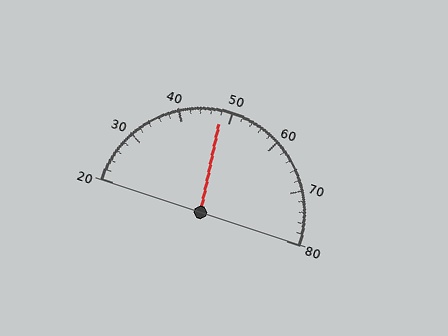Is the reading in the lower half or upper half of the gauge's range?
The reading is in the lower half of the range (20 to 80).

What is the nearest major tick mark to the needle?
The nearest major tick mark is 50.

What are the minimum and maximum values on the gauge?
The gauge ranges from 20 to 80.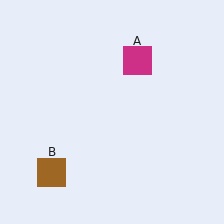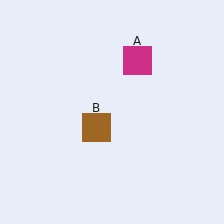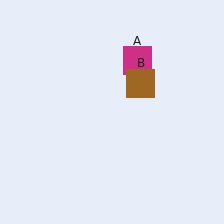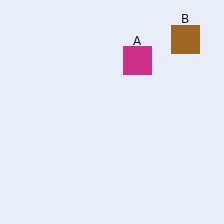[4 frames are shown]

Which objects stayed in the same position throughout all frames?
Magenta square (object A) remained stationary.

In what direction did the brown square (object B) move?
The brown square (object B) moved up and to the right.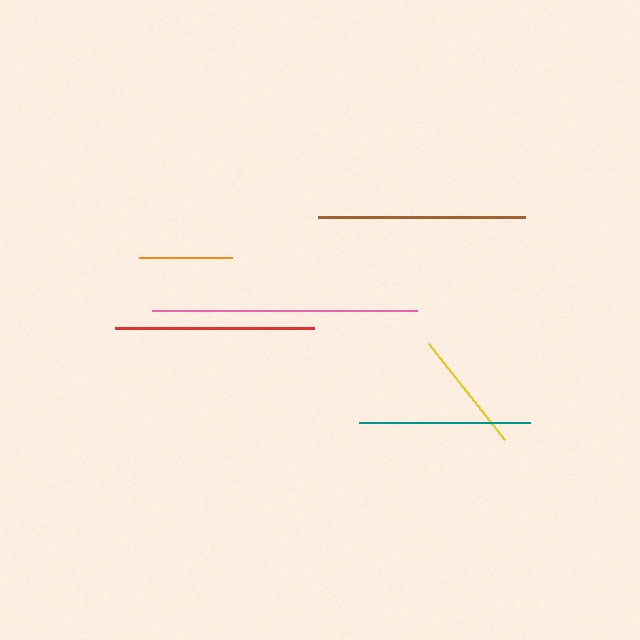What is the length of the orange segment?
The orange segment is approximately 93 pixels long.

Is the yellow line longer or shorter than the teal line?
The teal line is longer than the yellow line.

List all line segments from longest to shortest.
From longest to shortest: pink, brown, red, teal, yellow, orange.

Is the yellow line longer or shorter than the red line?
The red line is longer than the yellow line.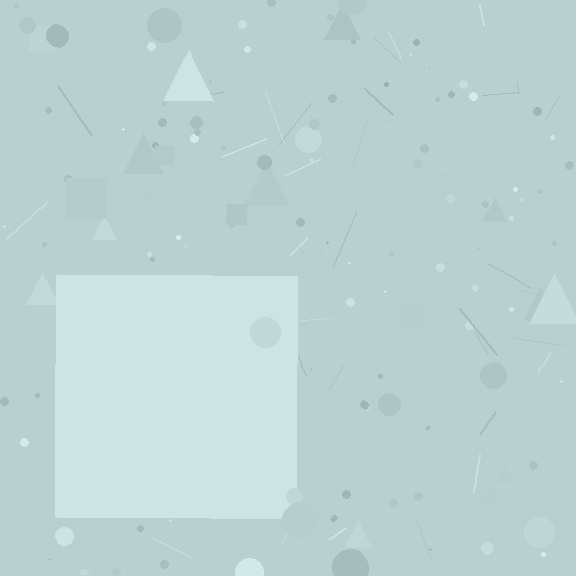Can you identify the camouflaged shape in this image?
The camouflaged shape is a square.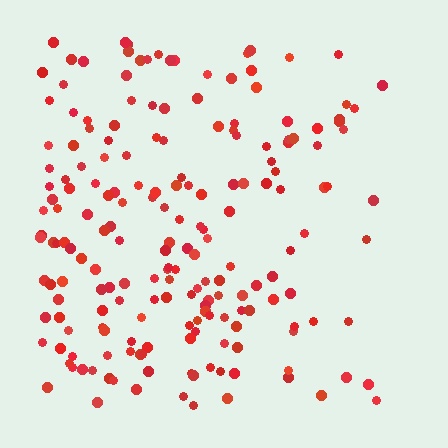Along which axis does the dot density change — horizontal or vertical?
Horizontal.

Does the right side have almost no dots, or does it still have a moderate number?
Still a moderate number, just noticeably fewer than the left.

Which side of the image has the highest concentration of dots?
The left.